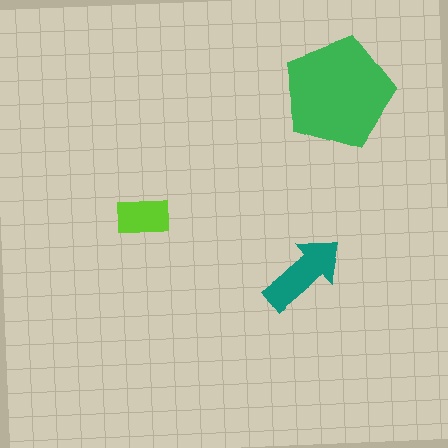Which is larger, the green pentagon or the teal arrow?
The green pentagon.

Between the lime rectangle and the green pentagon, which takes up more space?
The green pentagon.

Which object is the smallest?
The lime rectangle.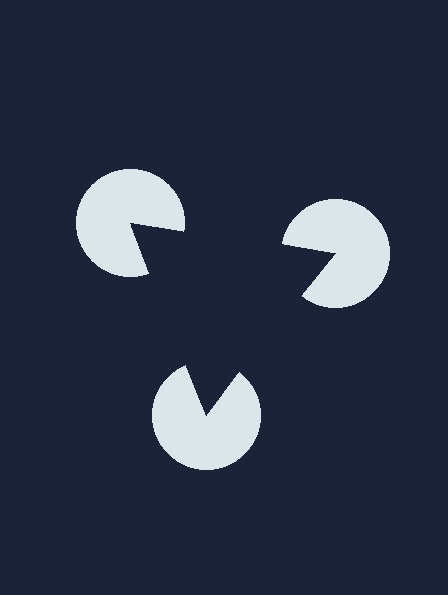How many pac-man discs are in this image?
There are 3 — one at each vertex of the illusory triangle.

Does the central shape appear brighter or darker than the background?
It typically appears slightly darker than the background, even though no actual brightness change is drawn.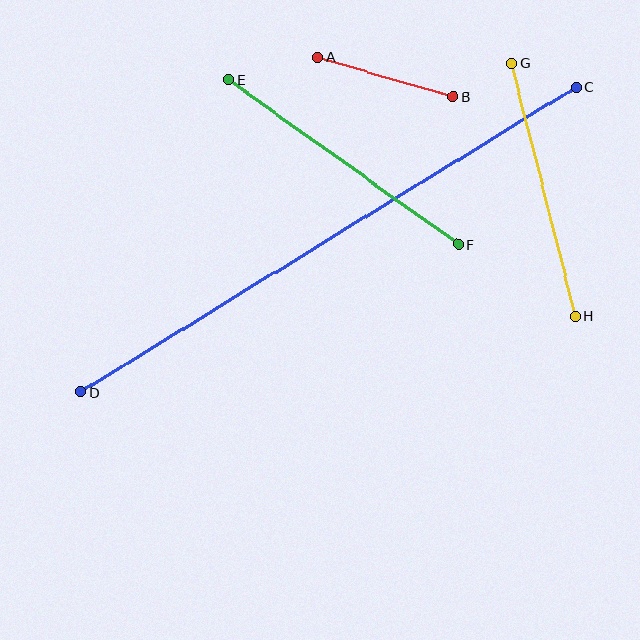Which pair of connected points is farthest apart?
Points C and D are farthest apart.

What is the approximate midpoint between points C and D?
The midpoint is at approximately (328, 239) pixels.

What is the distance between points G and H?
The distance is approximately 261 pixels.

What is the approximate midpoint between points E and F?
The midpoint is at approximately (343, 162) pixels.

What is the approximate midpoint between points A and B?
The midpoint is at approximately (386, 77) pixels.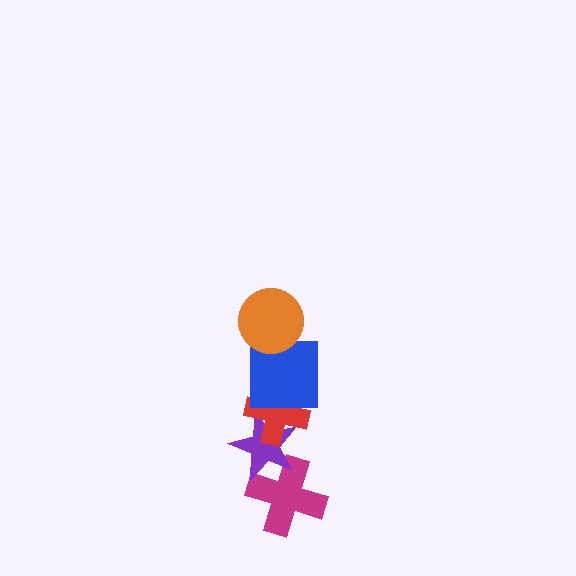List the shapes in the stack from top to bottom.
From top to bottom: the orange circle, the blue square, the red cross, the purple star, the magenta cross.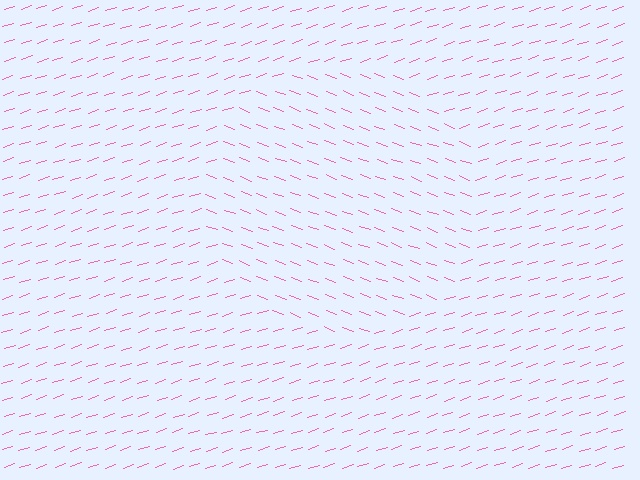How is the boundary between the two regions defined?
The boundary is defined purely by a change in line orientation (approximately 39 degrees difference). All lines are the same color and thickness.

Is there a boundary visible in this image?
Yes, there is a texture boundary formed by a change in line orientation.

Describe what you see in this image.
The image is filled with small pink line segments. A circle region in the image has lines oriented differently from the surrounding lines, creating a visible texture boundary.